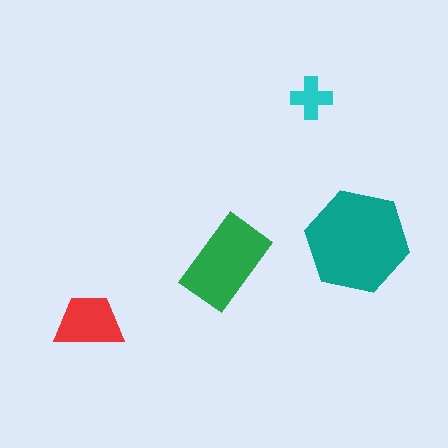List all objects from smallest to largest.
The cyan cross, the red trapezoid, the green rectangle, the teal hexagon.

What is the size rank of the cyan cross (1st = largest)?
4th.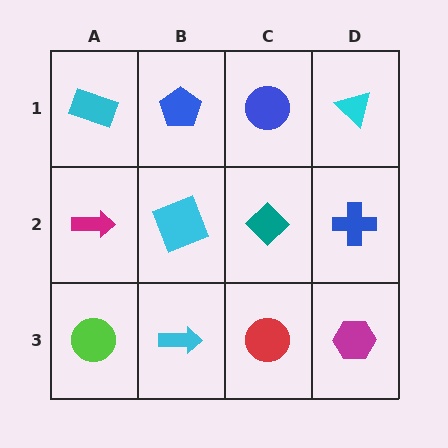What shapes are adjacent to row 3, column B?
A cyan square (row 2, column B), a lime circle (row 3, column A), a red circle (row 3, column C).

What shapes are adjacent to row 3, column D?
A blue cross (row 2, column D), a red circle (row 3, column C).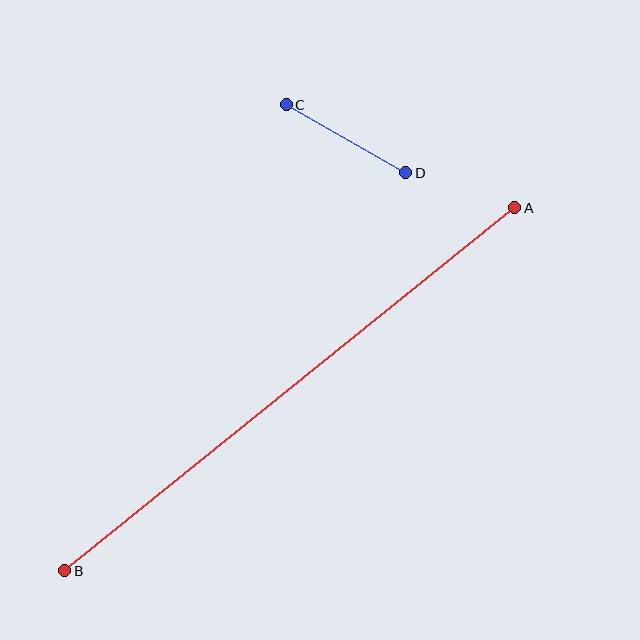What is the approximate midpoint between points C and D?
The midpoint is at approximately (346, 139) pixels.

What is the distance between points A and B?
The distance is approximately 578 pixels.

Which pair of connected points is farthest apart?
Points A and B are farthest apart.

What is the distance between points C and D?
The distance is approximately 138 pixels.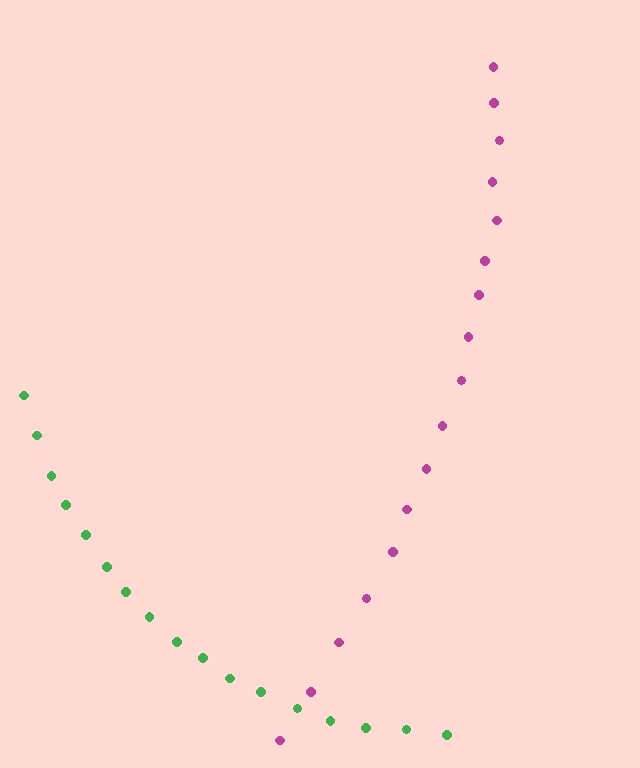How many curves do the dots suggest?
There are 2 distinct paths.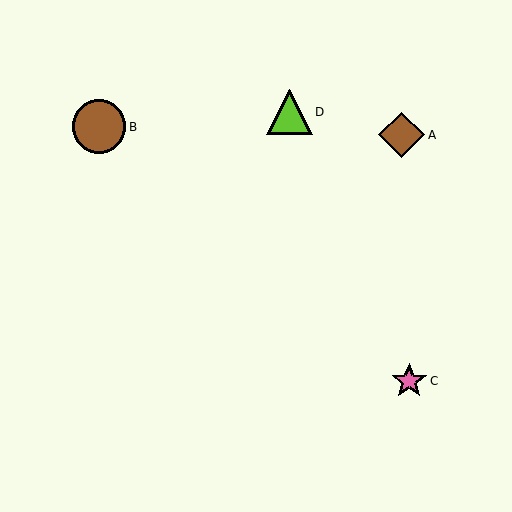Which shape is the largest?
The brown circle (labeled B) is the largest.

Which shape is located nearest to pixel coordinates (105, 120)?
The brown circle (labeled B) at (99, 127) is nearest to that location.